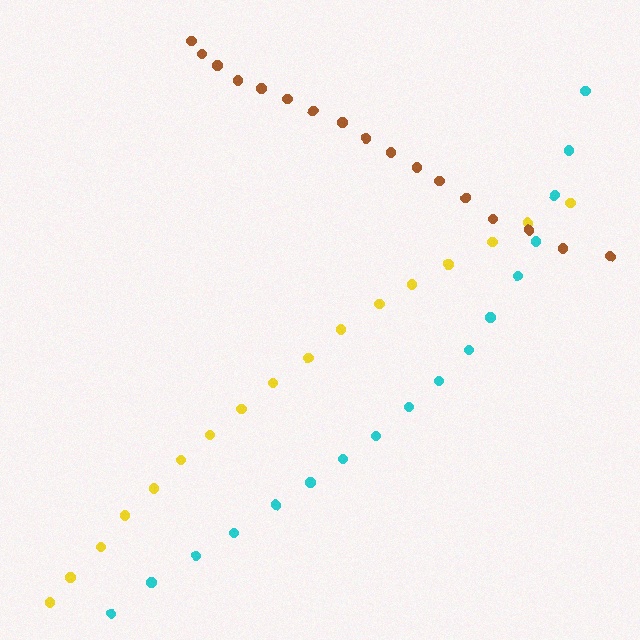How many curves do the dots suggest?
There are 3 distinct paths.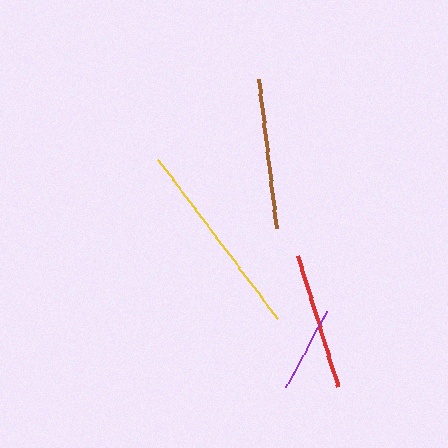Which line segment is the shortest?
The purple line is the shortest at approximately 87 pixels.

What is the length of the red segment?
The red segment is approximately 138 pixels long.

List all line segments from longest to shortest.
From longest to shortest: yellow, brown, red, purple.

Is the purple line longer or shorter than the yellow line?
The yellow line is longer than the purple line.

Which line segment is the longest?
The yellow line is the longest at approximately 199 pixels.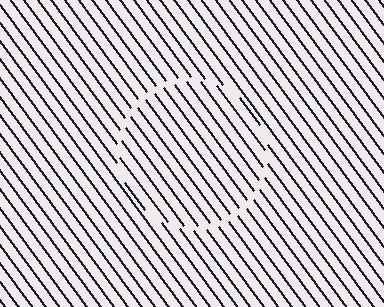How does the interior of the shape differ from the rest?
The interior of the shape contains the same grating, shifted by half a period — the contour is defined by the phase discontinuity where line-ends from the inner and outer gratings abut.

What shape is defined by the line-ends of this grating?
An illusory circle. The interior of the shape contains the same grating, shifted by half a period — the contour is defined by the phase discontinuity where line-ends from the inner and outer gratings abut.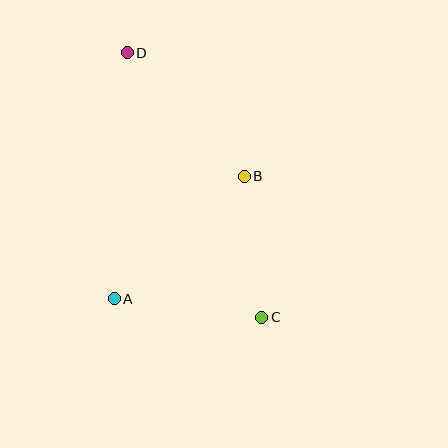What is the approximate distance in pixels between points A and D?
The distance between A and D is approximately 246 pixels.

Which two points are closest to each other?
Points B and C are closest to each other.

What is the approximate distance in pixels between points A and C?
The distance between A and C is approximately 148 pixels.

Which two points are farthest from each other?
Points C and D are farthest from each other.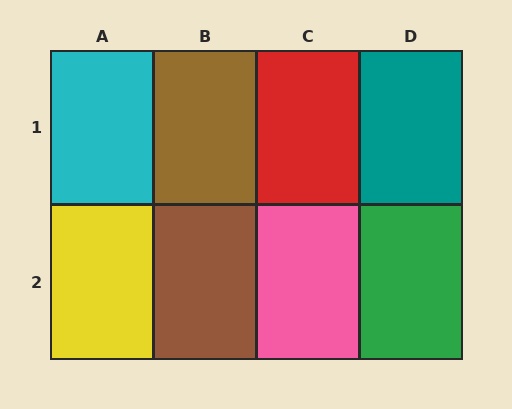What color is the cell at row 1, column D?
Teal.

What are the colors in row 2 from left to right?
Yellow, brown, pink, green.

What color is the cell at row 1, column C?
Red.